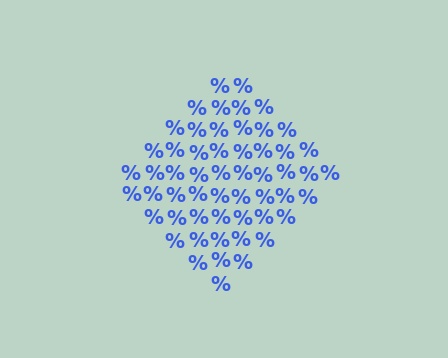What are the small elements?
The small elements are percent signs.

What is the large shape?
The large shape is a diamond.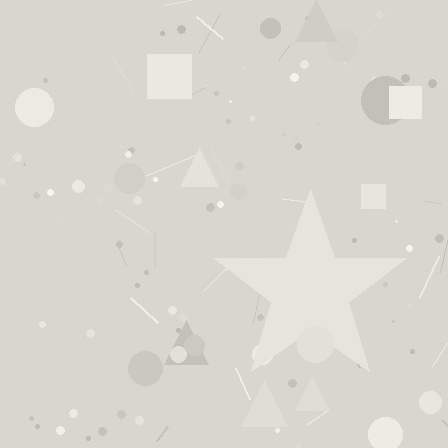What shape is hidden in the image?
A star is hidden in the image.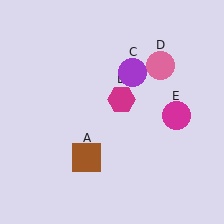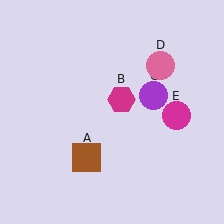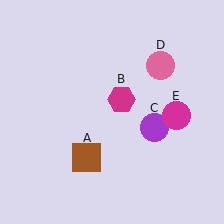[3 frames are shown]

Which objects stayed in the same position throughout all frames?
Brown square (object A) and magenta hexagon (object B) and pink circle (object D) and magenta circle (object E) remained stationary.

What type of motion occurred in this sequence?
The purple circle (object C) rotated clockwise around the center of the scene.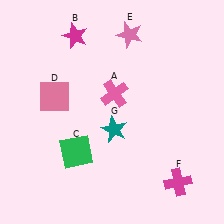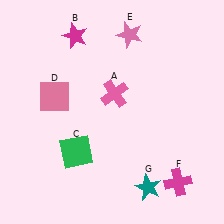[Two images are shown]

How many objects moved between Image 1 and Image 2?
1 object moved between the two images.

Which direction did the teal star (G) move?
The teal star (G) moved down.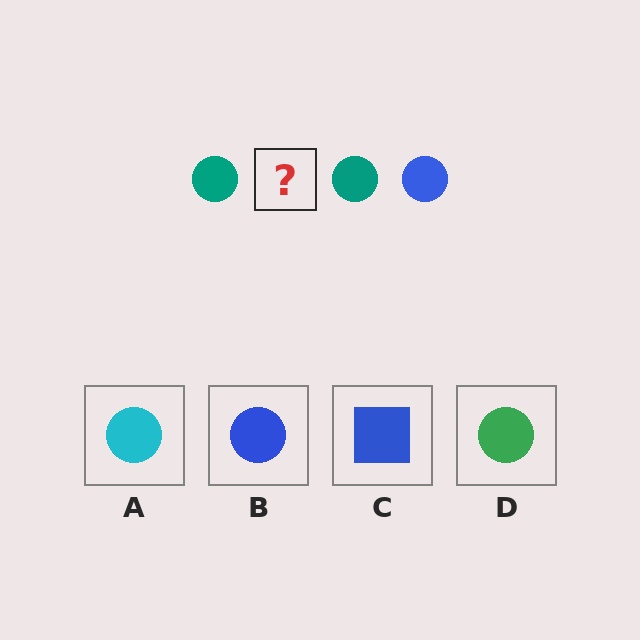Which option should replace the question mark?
Option B.